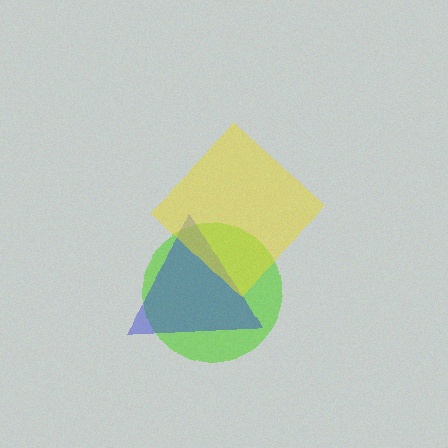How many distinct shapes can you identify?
There are 3 distinct shapes: a lime circle, a blue triangle, a yellow diamond.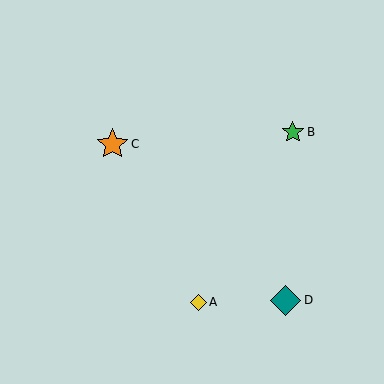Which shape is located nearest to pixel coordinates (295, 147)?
The green star (labeled B) at (293, 132) is nearest to that location.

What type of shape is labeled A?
Shape A is a yellow diamond.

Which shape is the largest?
The orange star (labeled C) is the largest.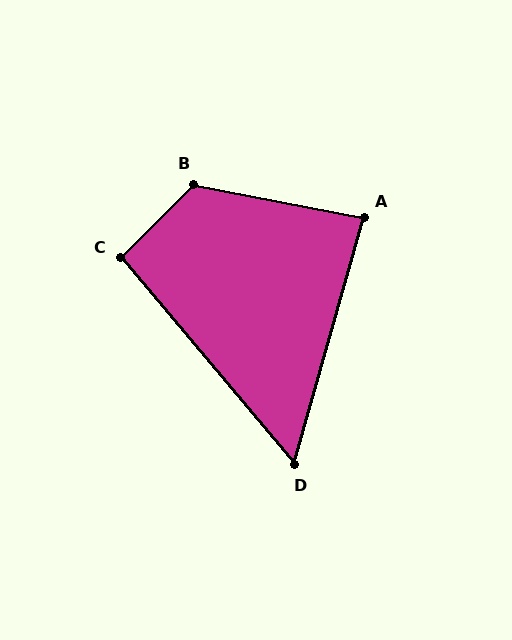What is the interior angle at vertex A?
Approximately 85 degrees (approximately right).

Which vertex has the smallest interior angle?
D, at approximately 56 degrees.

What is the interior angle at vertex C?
Approximately 95 degrees (approximately right).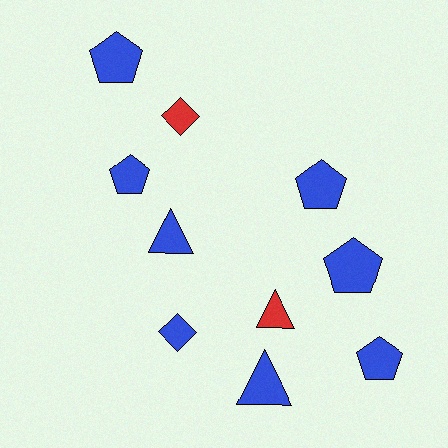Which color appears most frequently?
Blue, with 8 objects.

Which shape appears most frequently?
Pentagon, with 5 objects.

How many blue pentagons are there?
There are 5 blue pentagons.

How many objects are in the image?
There are 10 objects.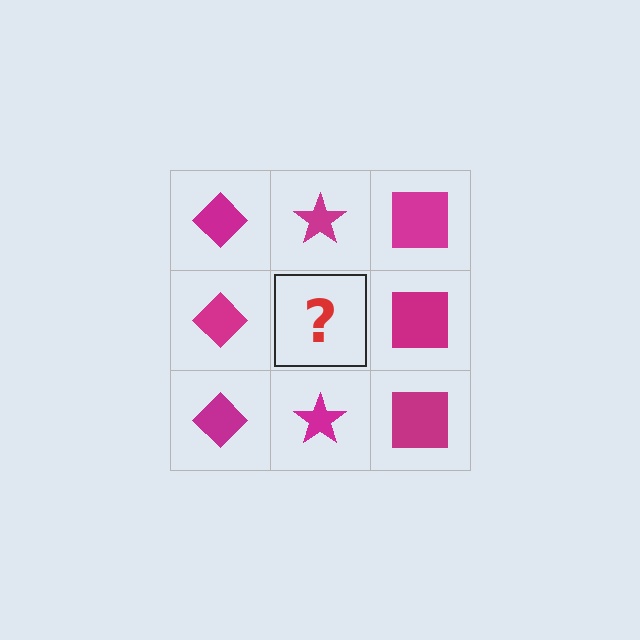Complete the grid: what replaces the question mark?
The question mark should be replaced with a magenta star.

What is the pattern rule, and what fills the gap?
The rule is that each column has a consistent shape. The gap should be filled with a magenta star.